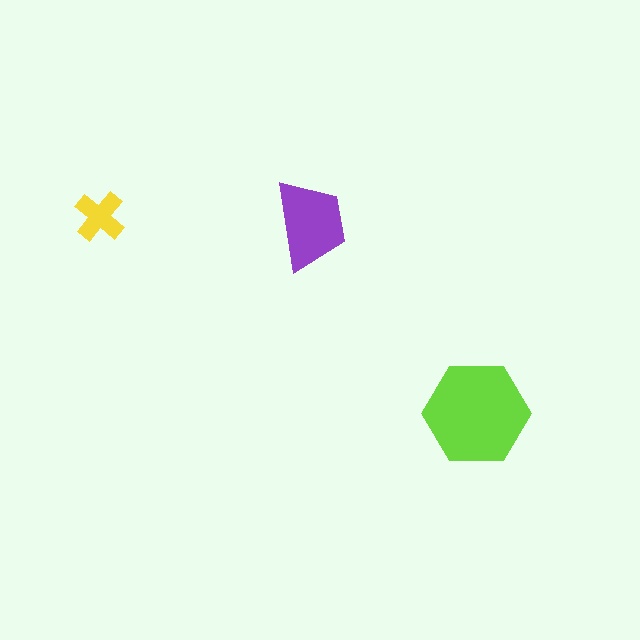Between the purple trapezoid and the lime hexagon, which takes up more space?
The lime hexagon.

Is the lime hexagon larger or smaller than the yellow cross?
Larger.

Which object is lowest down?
The lime hexagon is bottommost.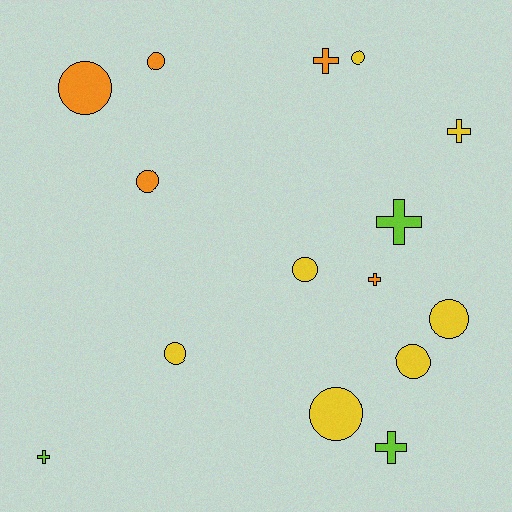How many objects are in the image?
There are 15 objects.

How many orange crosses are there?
There are 2 orange crosses.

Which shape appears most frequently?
Circle, with 9 objects.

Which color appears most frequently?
Yellow, with 7 objects.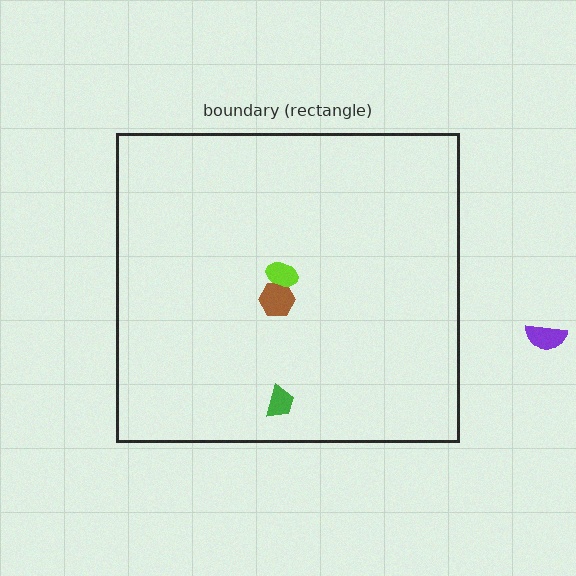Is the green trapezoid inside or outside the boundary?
Inside.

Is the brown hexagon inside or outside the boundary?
Inside.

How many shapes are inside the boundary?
3 inside, 1 outside.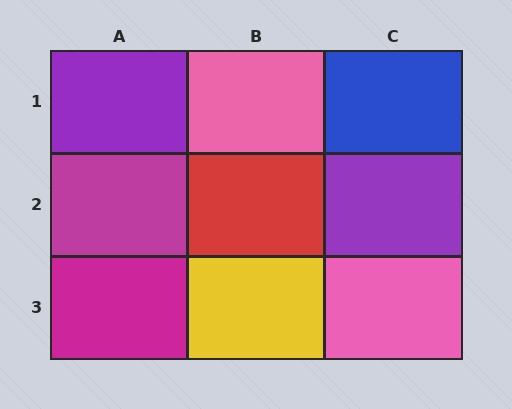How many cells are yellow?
1 cell is yellow.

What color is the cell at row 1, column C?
Blue.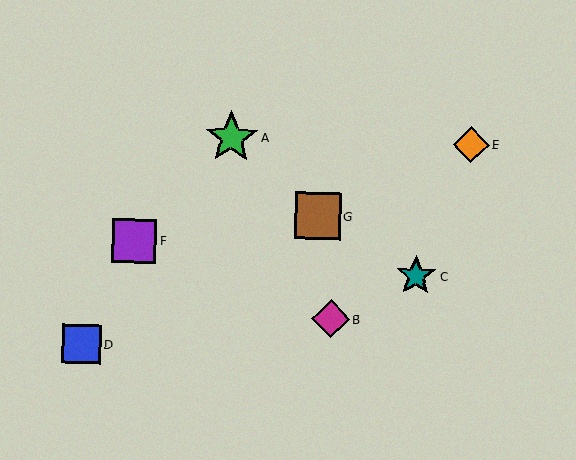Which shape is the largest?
The green star (labeled A) is the largest.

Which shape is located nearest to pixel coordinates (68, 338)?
The blue square (labeled D) at (82, 344) is nearest to that location.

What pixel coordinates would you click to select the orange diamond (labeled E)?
Click at (471, 145) to select the orange diamond E.